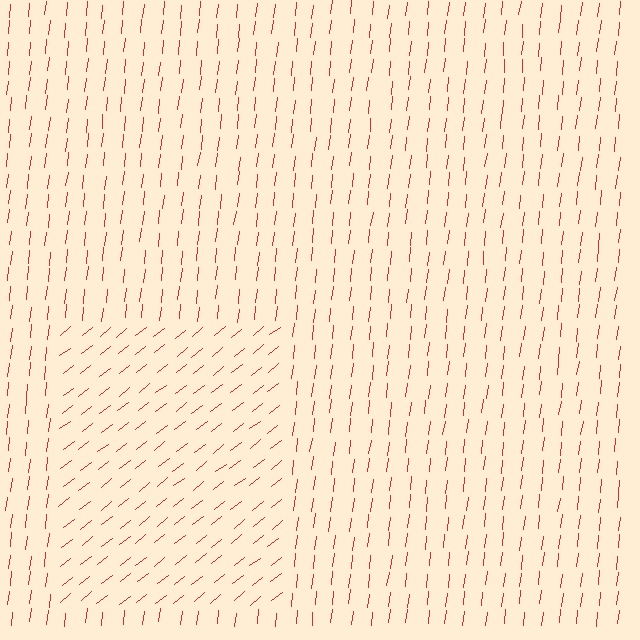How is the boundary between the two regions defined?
The boundary is defined purely by a change in line orientation (approximately 45 degrees difference). All lines are the same color and thickness.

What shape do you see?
I see a rectangle.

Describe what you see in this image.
The image is filled with small red line segments. A rectangle region in the image has lines oriented differently from the surrounding lines, creating a visible texture boundary.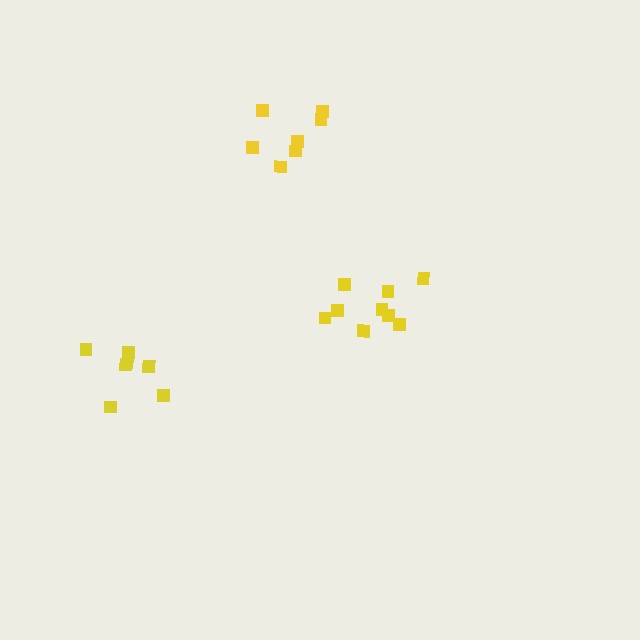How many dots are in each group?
Group 1: 7 dots, Group 2: 7 dots, Group 3: 9 dots (23 total).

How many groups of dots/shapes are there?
There are 3 groups.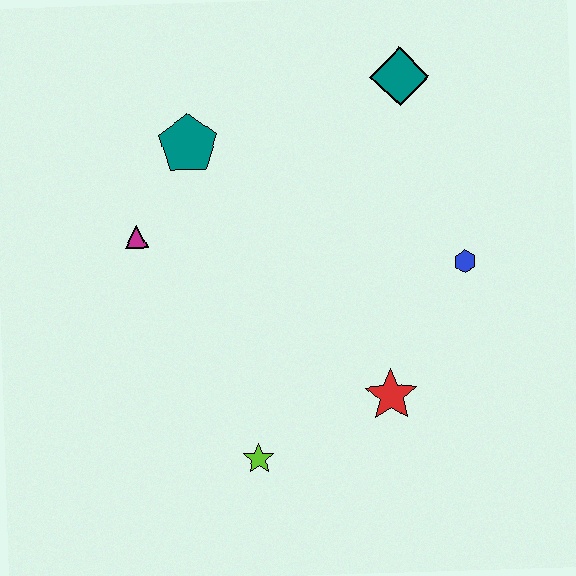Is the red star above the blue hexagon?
No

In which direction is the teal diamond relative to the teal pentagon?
The teal diamond is to the right of the teal pentagon.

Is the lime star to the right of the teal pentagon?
Yes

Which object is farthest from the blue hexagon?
The magenta triangle is farthest from the blue hexagon.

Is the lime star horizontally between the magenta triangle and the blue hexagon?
Yes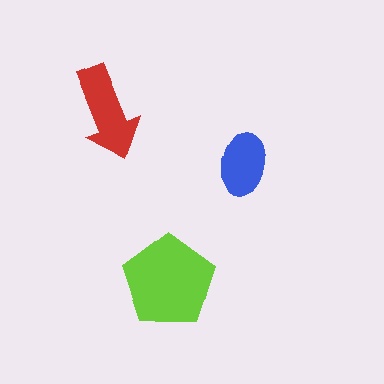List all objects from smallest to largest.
The blue ellipse, the red arrow, the lime pentagon.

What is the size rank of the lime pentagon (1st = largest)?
1st.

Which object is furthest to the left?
The red arrow is leftmost.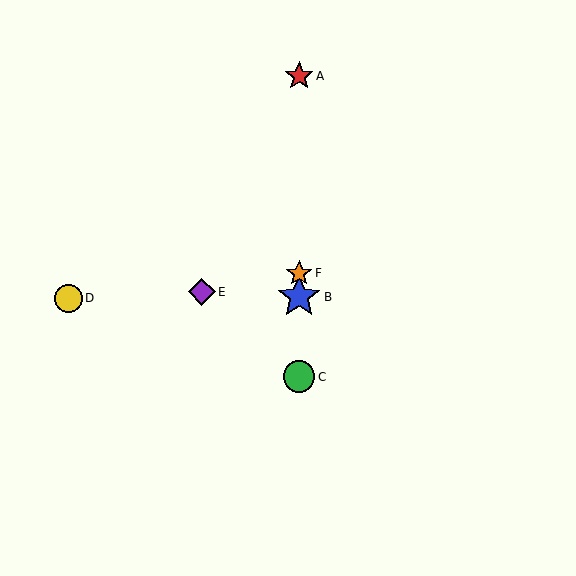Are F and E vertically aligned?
No, F is at x≈299 and E is at x≈202.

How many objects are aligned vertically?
4 objects (A, B, C, F) are aligned vertically.